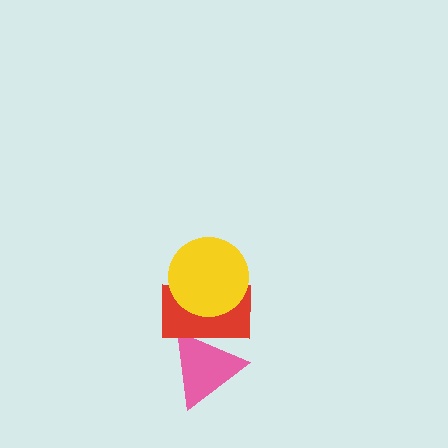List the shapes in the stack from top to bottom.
From top to bottom: the yellow circle, the red rectangle, the pink triangle.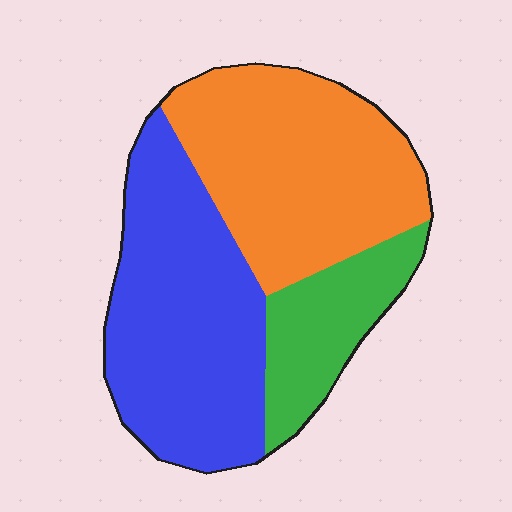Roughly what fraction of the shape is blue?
Blue covers 42% of the shape.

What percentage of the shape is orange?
Orange takes up about two fifths (2/5) of the shape.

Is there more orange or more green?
Orange.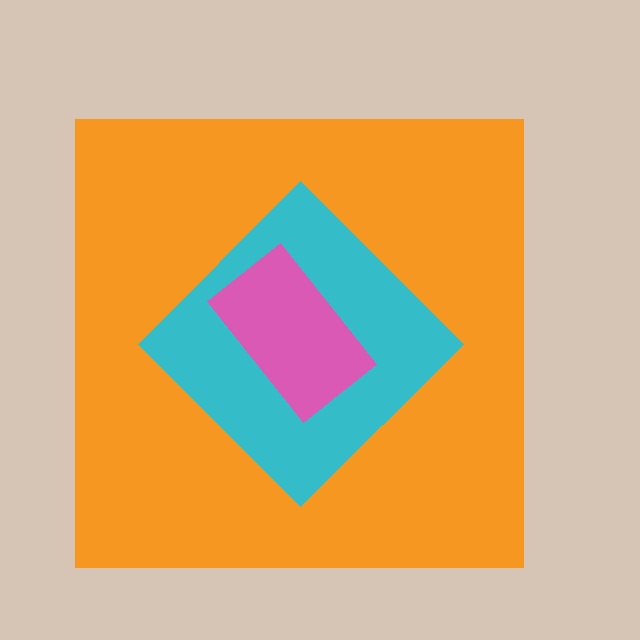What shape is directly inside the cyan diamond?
The pink rectangle.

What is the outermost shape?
The orange square.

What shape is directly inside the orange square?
The cyan diamond.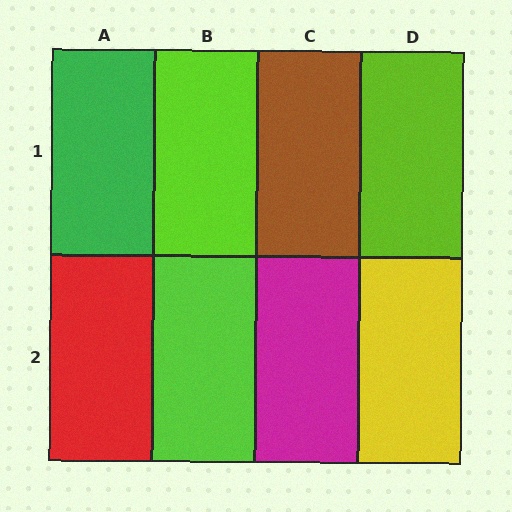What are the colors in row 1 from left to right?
Green, lime, brown, lime.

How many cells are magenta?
1 cell is magenta.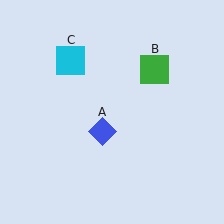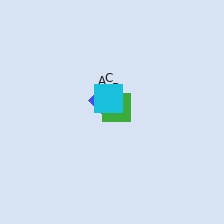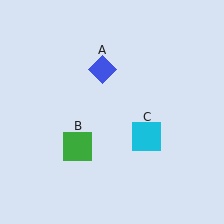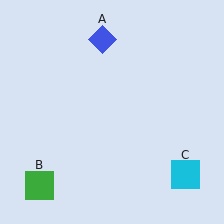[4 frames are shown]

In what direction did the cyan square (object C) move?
The cyan square (object C) moved down and to the right.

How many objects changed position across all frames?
3 objects changed position: blue diamond (object A), green square (object B), cyan square (object C).